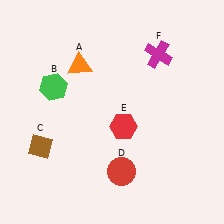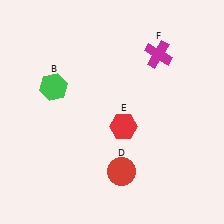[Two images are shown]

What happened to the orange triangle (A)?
The orange triangle (A) was removed in Image 2. It was in the top-left area of Image 1.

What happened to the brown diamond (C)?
The brown diamond (C) was removed in Image 2. It was in the bottom-left area of Image 1.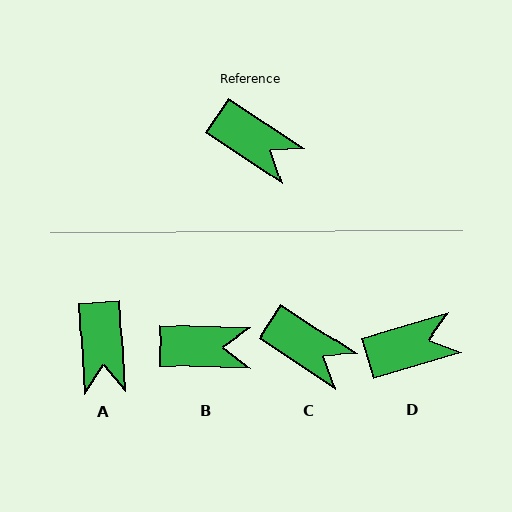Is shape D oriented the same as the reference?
No, it is off by about 50 degrees.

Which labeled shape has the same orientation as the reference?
C.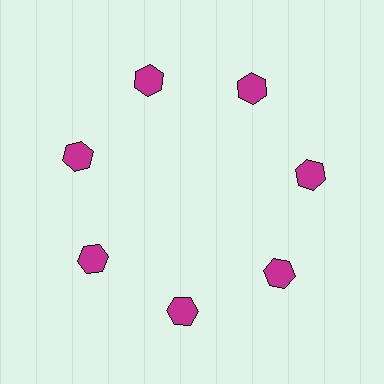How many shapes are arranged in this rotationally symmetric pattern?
There are 7 shapes, arranged in 7 groups of 1.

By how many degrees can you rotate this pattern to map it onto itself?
The pattern maps onto itself every 51 degrees of rotation.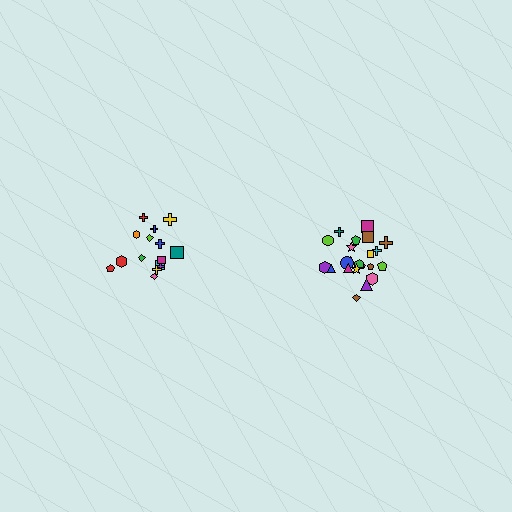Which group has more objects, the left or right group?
The right group.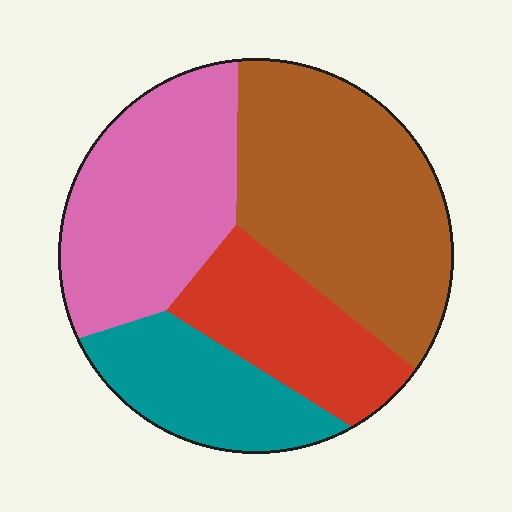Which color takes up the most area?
Brown, at roughly 35%.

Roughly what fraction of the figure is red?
Red covers 18% of the figure.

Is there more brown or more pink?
Brown.